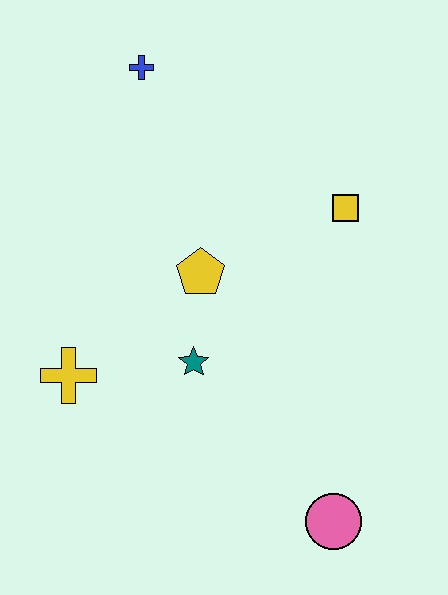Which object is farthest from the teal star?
The blue cross is farthest from the teal star.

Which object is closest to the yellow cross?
The teal star is closest to the yellow cross.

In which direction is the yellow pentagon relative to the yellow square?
The yellow pentagon is to the left of the yellow square.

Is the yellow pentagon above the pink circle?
Yes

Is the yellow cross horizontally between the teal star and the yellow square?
No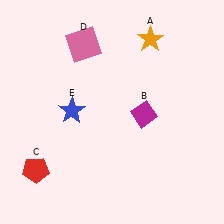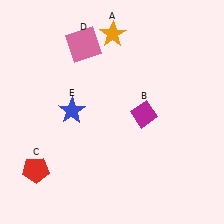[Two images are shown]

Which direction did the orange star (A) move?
The orange star (A) moved left.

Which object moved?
The orange star (A) moved left.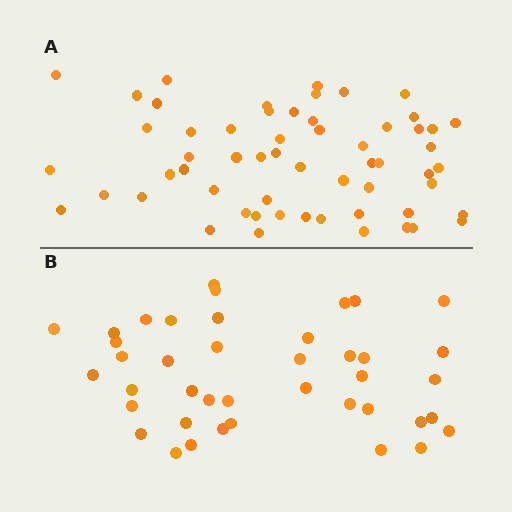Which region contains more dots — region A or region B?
Region A (the top region) has more dots.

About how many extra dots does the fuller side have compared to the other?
Region A has approximately 15 more dots than region B.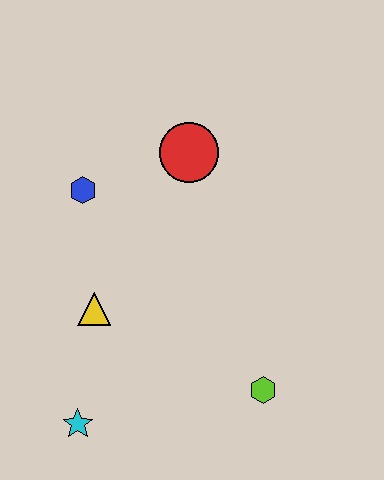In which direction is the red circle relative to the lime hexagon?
The red circle is above the lime hexagon.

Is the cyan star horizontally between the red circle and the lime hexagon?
No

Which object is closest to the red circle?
The blue hexagon is closest to the red circle.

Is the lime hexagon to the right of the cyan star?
Yes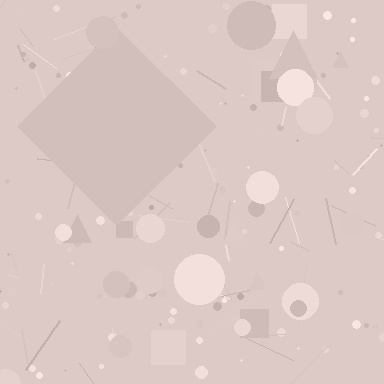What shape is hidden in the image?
A diamond is hidden in the image.